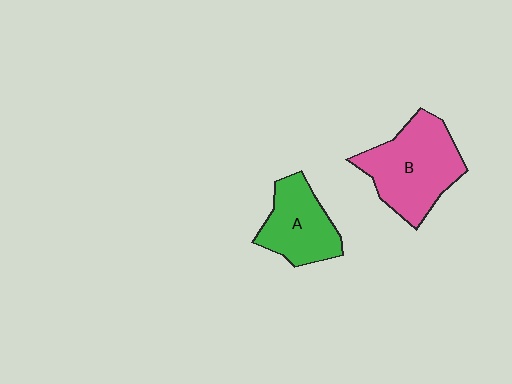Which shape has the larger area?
Shape B (pink).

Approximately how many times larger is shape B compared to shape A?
Approximately 1.4 times.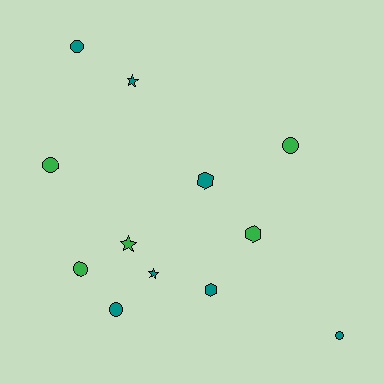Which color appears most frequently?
Teal, with 7 objects.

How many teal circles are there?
There are 3 teal circles.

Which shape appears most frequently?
Circle, with 6 objects.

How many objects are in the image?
There are 12 objects.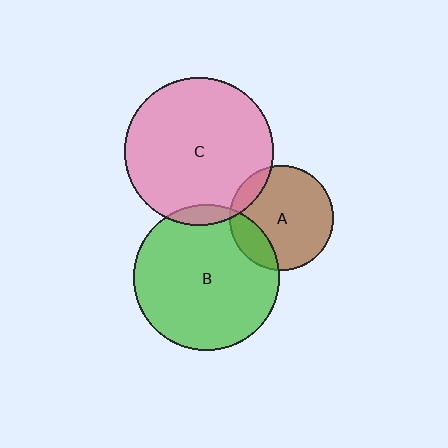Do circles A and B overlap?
Yes.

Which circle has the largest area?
Circle C (pink).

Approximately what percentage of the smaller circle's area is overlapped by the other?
Approximately 20%.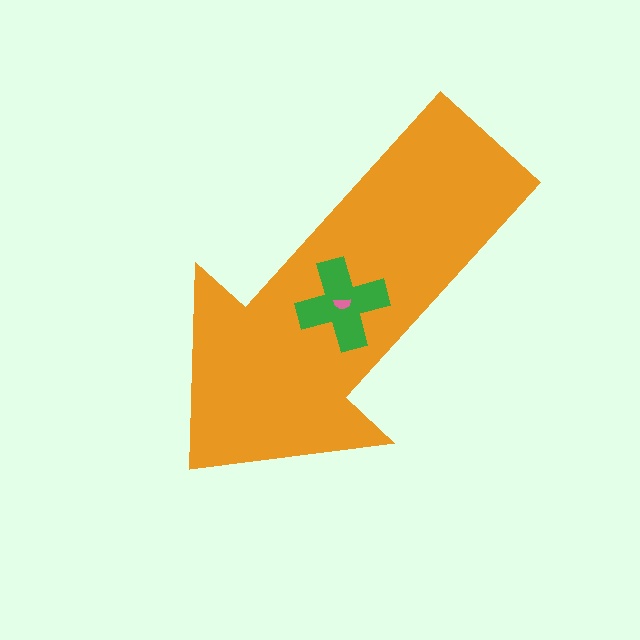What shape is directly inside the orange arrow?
The green cross.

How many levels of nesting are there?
3.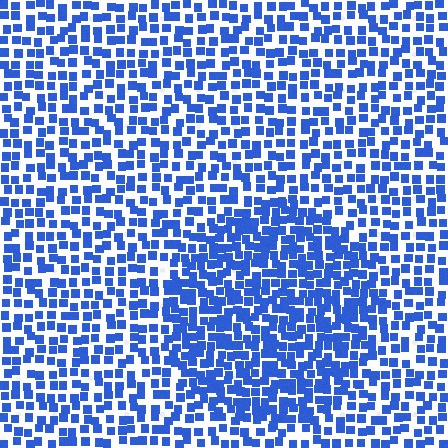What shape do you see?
I see a circle.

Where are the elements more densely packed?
The elements are more densely packed inside the circle boundary.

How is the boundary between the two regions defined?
The boundary is defined by a change in element density (approximately 1.6x ratio). All elements are the same color, size, and shape.